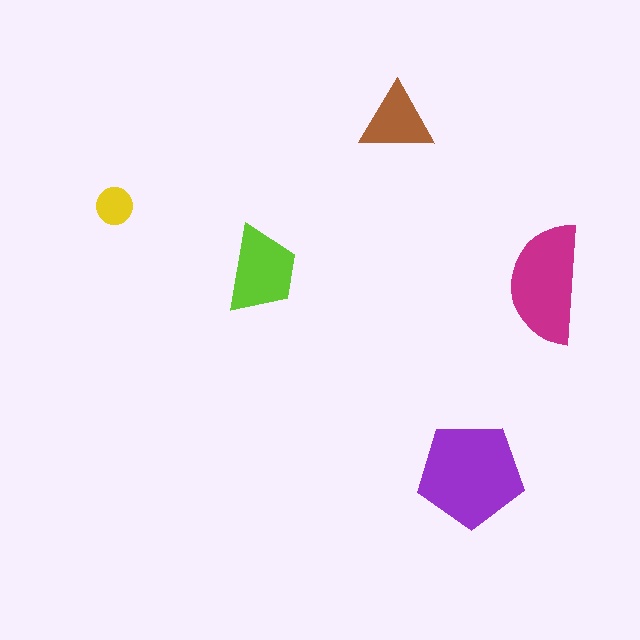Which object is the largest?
The purple pentagon.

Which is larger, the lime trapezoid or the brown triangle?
The lime trapezoid.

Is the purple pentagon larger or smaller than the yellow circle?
Larger.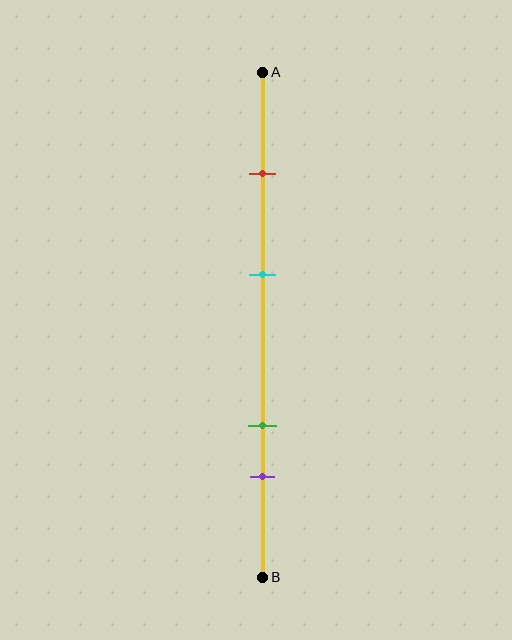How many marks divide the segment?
There are 4 marks dividing the segment.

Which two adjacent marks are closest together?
The green and purple marks are the closest adjacent pair.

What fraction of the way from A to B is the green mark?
The green mark is approximately 70% (0.7) of the way from A to B.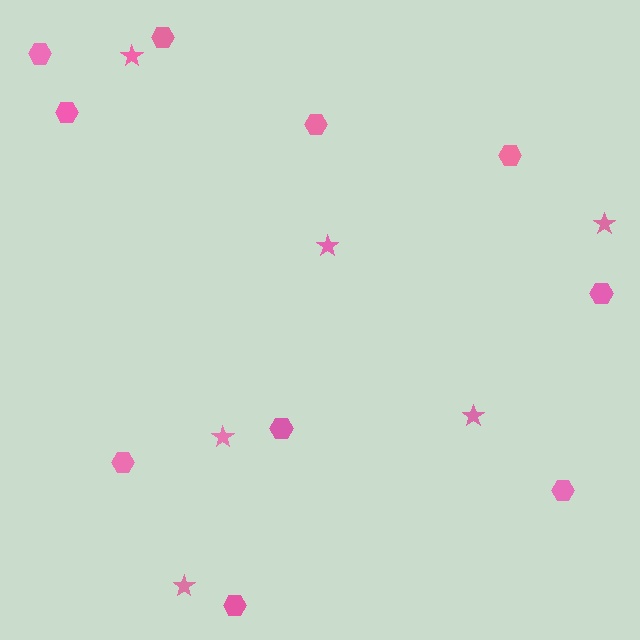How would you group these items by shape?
There are 2 groups: one group of hexagons (10) and one group of stars (6).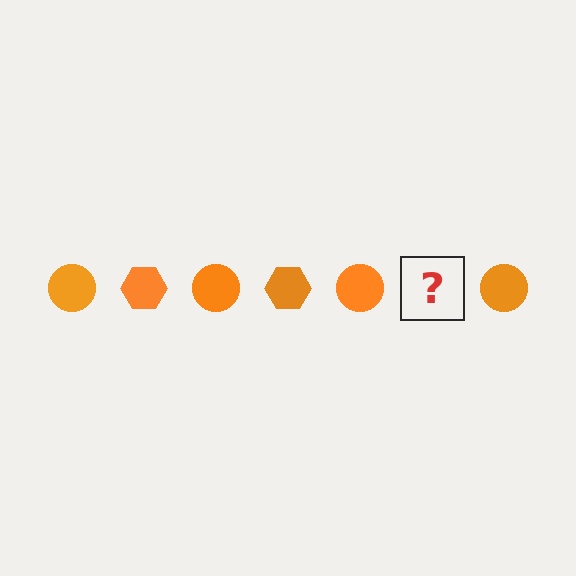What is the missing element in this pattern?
The missing element is an orange hexagon.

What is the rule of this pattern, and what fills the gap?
The rule is that the pattern cycles through circle, hexagon shapes in orange. The gap should be filled with an orange hexagon.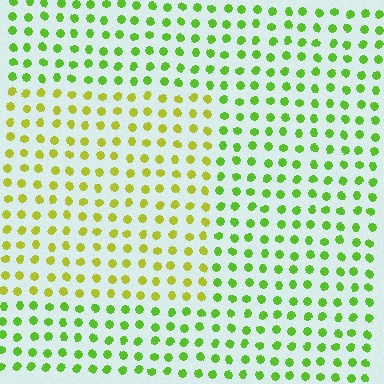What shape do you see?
I see a rectangle.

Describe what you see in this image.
The image is filled with small lime elements in a uniform arrangement. A rectangle-shaped region is visible where the elements are tinted to a slightly different hue, forming a subtle color boundary.